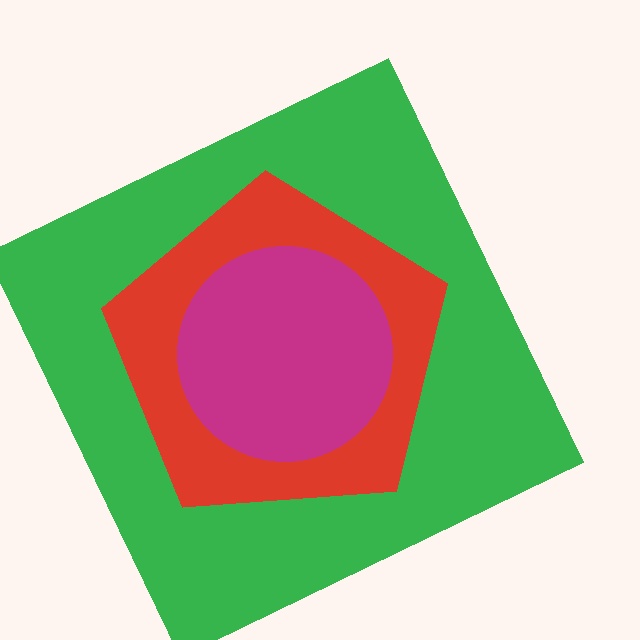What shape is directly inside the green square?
The red pentagon.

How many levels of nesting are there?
3.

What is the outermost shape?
The green square.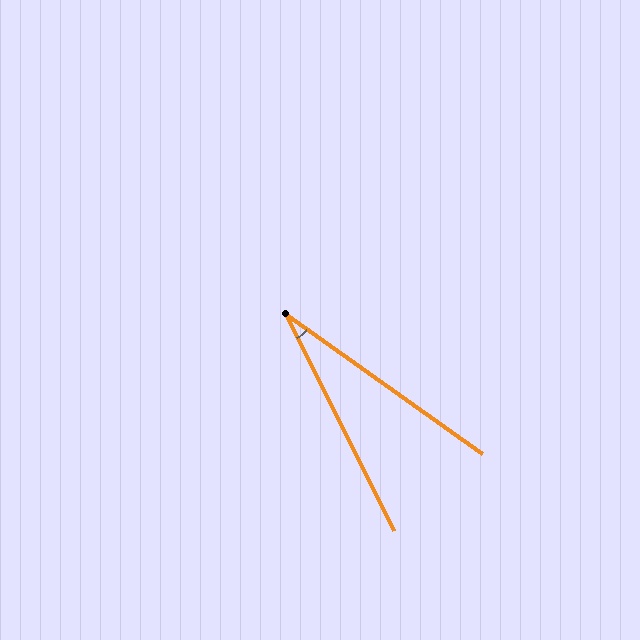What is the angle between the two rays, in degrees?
Approximately 28 degrees.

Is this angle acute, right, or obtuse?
It is acute.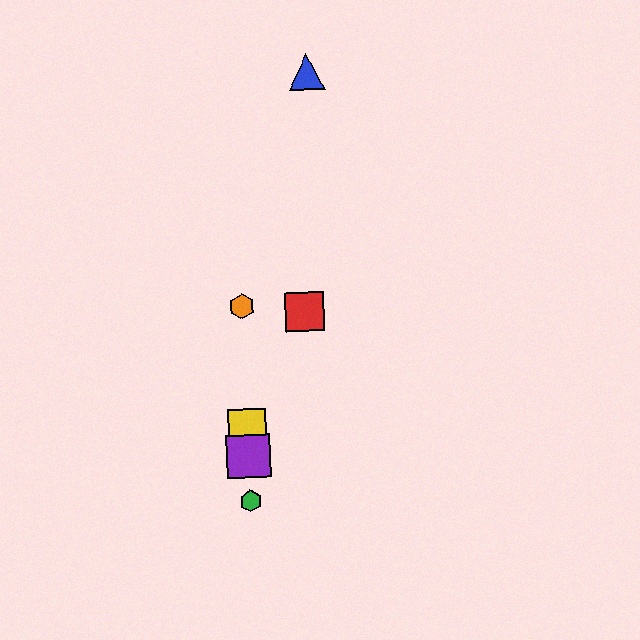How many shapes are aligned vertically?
4 shapes (the green hexagon, the yellow square, the purple square, the orange hexagon) are aligned vertically.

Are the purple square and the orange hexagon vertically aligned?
Yes, both are at x≈249.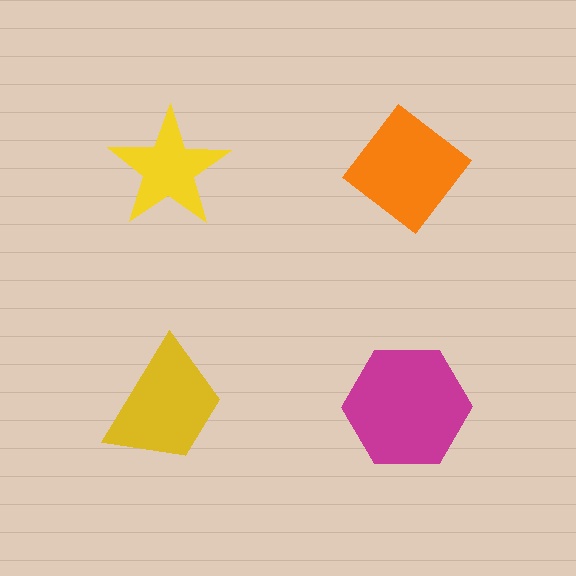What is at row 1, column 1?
A yellow star.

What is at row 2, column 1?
A yellow trapezoid.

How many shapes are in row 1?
2 shapes.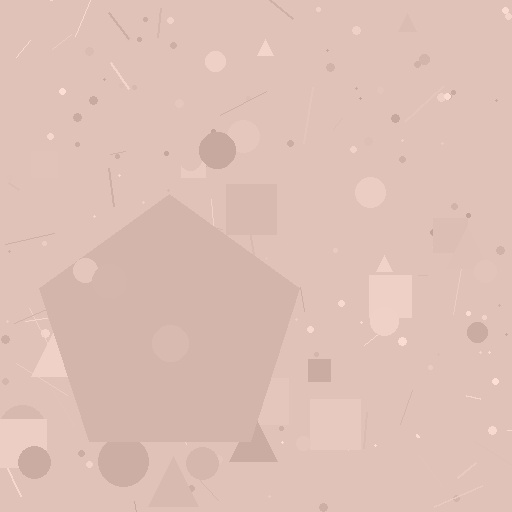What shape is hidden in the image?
A pentagon is hidden in the image.